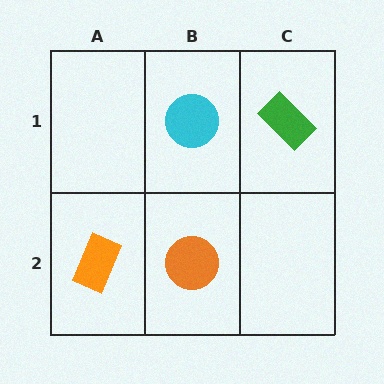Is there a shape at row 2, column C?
No, that cell is empty.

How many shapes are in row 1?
2 shapes.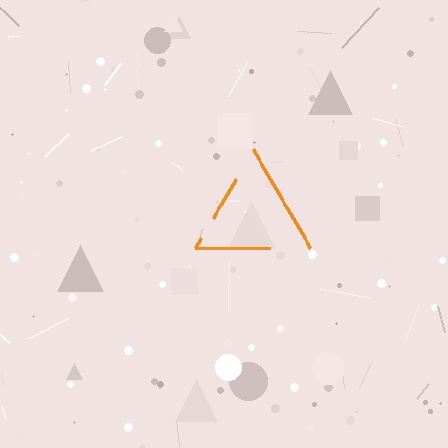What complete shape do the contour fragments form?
The contour fragments form a triangle.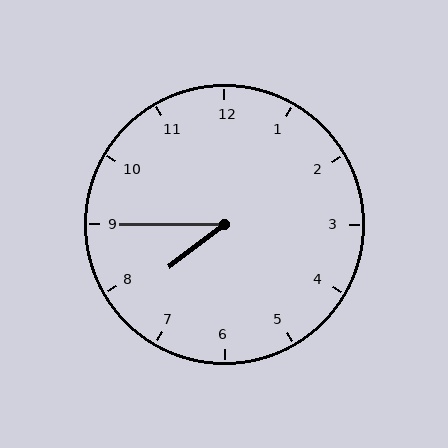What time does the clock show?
7:45.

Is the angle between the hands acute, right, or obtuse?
It is acute.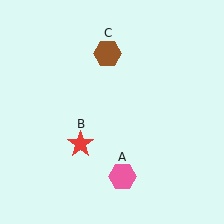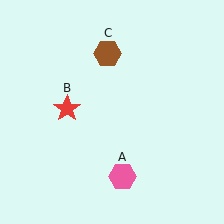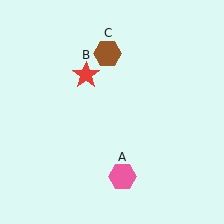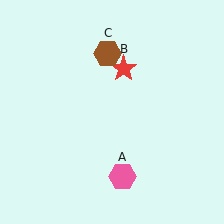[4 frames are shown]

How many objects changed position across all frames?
1 object changed position: red star (object B).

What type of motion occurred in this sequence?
The red star (object B) rotated clockwise around the center of the scene.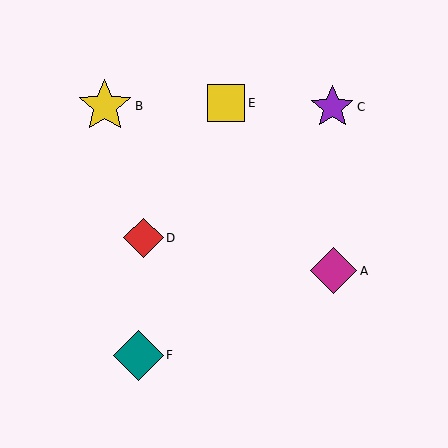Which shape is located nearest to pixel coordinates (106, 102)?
The yellow star (labeled B) at (105, 106) is nearest to that location.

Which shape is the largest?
The yellow star (labeled B) is the largest.